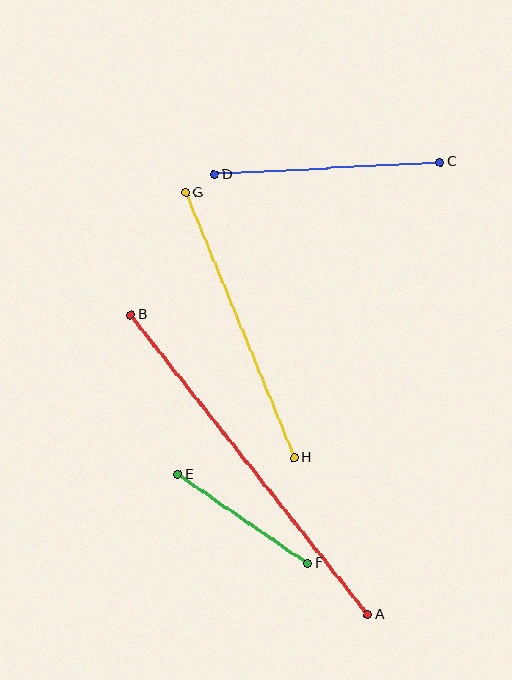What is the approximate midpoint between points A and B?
The midpoint is at approximately (249, 465) pixels.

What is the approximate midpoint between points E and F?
The midpoint is at approximately (243, 519) pixels.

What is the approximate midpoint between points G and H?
The midpoint is at approximately (240, 325) pixels.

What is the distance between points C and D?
The distance is approximately 226 pixels.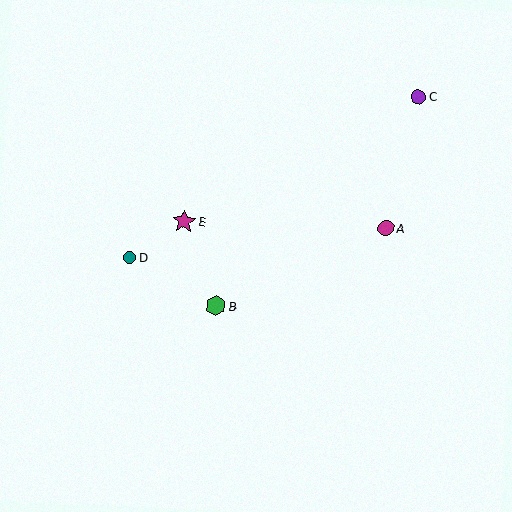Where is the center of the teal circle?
The center of the teal circle is at (130, 257).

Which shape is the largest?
The magenta star (labeled E) is the largest.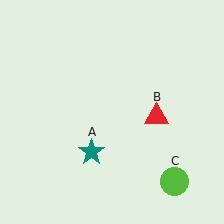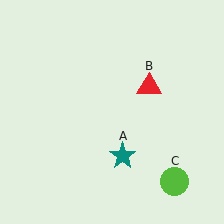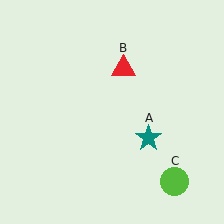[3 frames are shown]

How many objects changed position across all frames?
2 objects changed position: teal star (object A), red triangle (object B).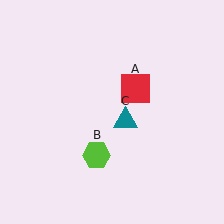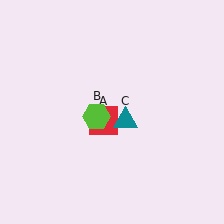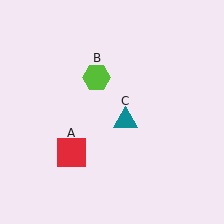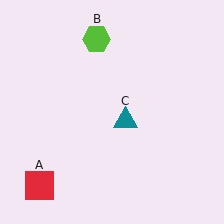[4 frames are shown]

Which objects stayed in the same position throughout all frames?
Teal triangle (object C) remained stationary.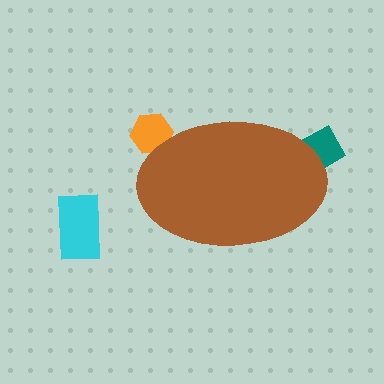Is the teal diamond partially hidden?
Yes, the teal diamond is partially hidden behind the brown ellipse.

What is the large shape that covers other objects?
A brown ellipse.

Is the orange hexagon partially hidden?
Yes, the orange hexagon is partially hidden behind the brown ellipse.